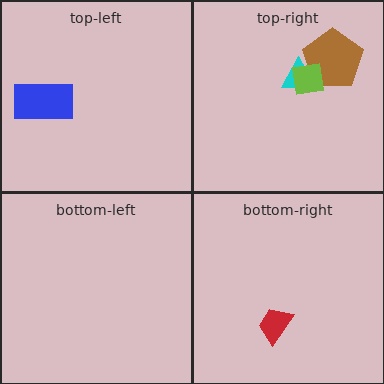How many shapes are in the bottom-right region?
1.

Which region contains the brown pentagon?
The top-right region.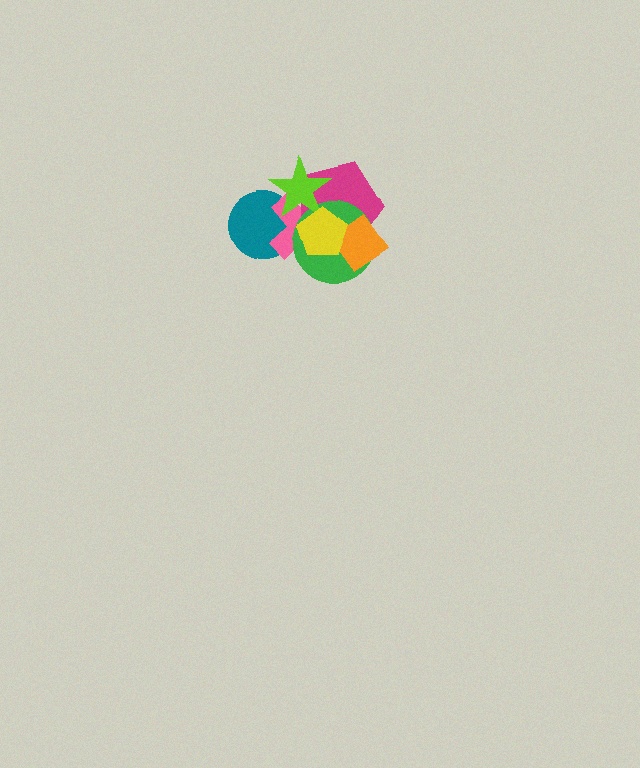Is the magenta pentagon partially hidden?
Yes, it is partially covered by another shape.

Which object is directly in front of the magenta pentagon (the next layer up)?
The green circle is directly in front of the magenta pentagon.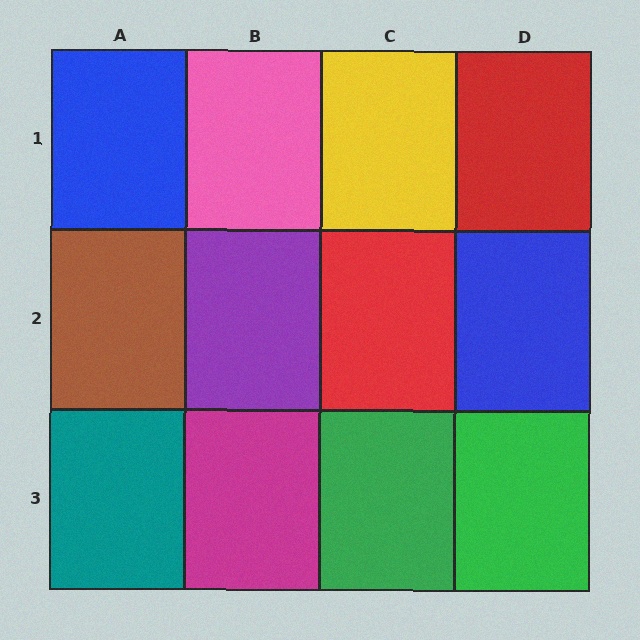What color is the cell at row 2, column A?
Brown.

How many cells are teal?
1 cell is teal.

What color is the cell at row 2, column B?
Purple.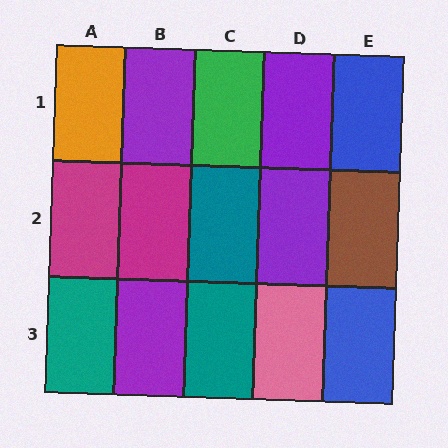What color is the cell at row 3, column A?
Teal.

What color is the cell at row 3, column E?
Blue.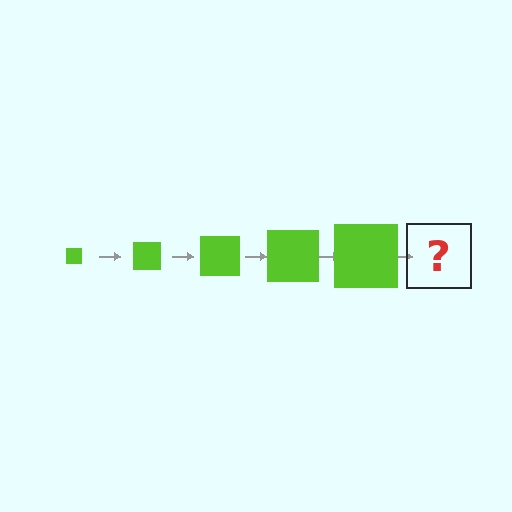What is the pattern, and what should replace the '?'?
The pattern is that the square gets progressively larger each step. The '?' should be a lime square, larger than the previous one.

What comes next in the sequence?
The next element should be a lime square, larger than the previous one.